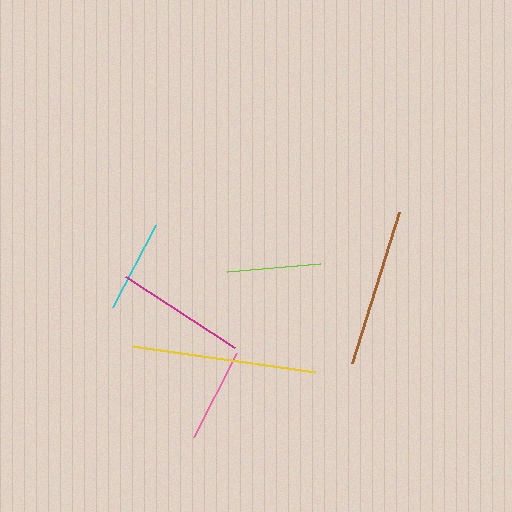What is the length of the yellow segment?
The yellow segment is approximately 185 pixels long.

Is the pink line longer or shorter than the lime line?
The pink line is longer than the lime line.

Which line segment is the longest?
The yellow line is the longest at approximately 185 pixels.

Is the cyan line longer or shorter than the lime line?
The lime line is longer than the cyan line.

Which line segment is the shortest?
The cyan line is the shortest at approximately 92 pixels.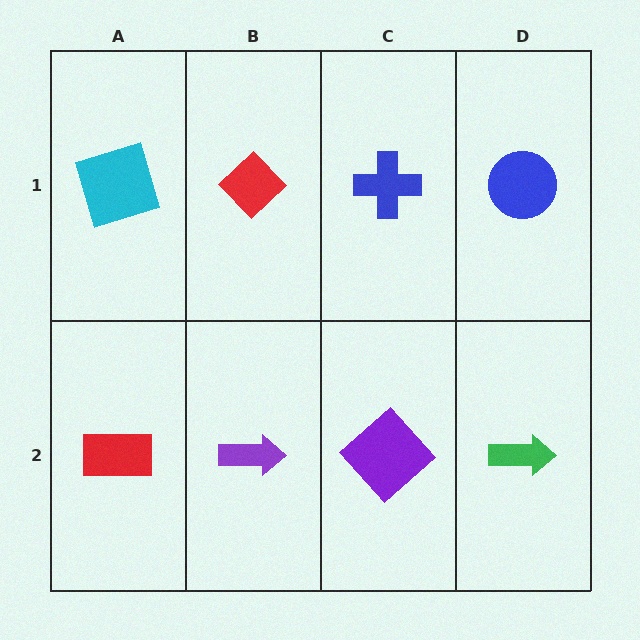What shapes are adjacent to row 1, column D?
A green arrow (row 2, column D), a blue cross (row 1, column C).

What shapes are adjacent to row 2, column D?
A blue circle (row 1, column D), a purple diamond (row 2, column C).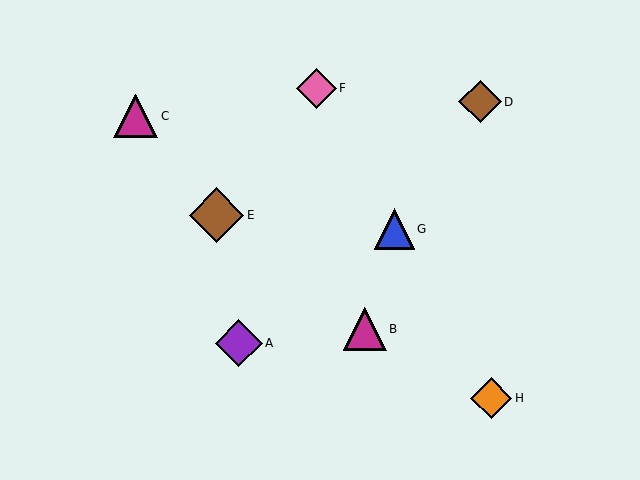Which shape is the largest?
The brown diamond (labeled E) is the largest.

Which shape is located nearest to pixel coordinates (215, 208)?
The brown diamond (labeled E) at (217, 215) is nearest to that location.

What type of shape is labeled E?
Shape E is a brown diamond.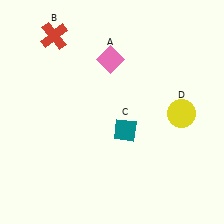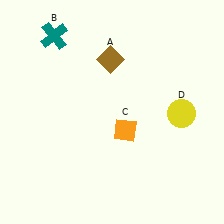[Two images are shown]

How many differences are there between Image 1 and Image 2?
There are 3 differences between the two images.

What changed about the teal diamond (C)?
In Image 1, C is teal. In Image 2, it changed to orange.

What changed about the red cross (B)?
In Image 1, B is red. In Image 2, it changed to teal.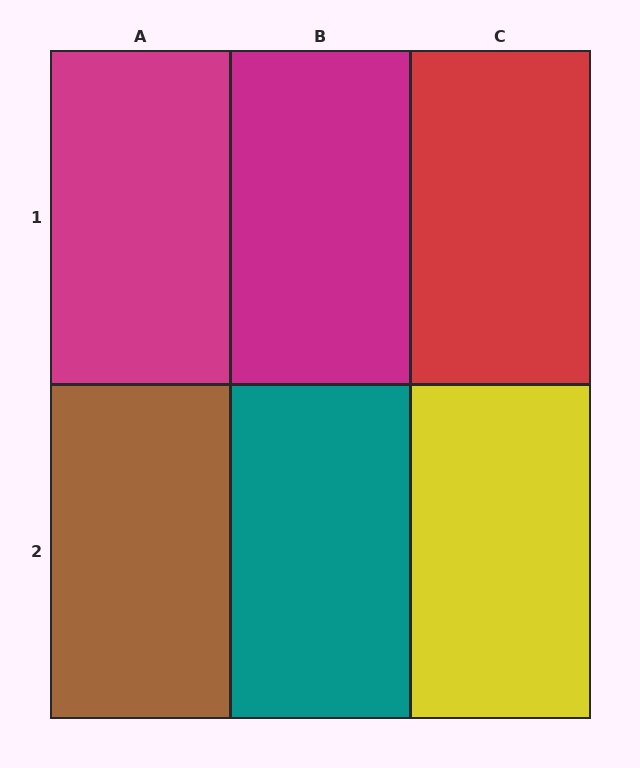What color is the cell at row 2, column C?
Yellow.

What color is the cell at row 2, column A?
Brown.